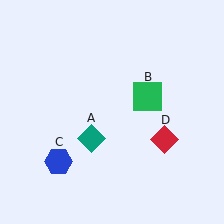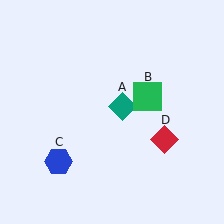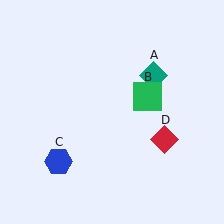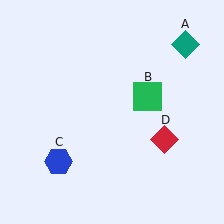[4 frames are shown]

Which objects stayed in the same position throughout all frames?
Green square (object B) and blue hexagon (object C) and red diamond (object D) remained stationary.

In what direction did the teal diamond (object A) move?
The teal diamond (object A) moved up and to the right.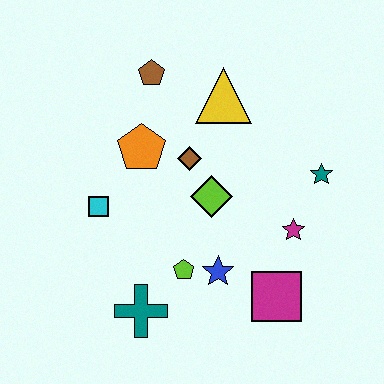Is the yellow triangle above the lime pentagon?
Yes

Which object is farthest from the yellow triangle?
The teal cross is farthest from the yellow triangle.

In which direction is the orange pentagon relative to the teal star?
The orange pentagon is to the left of the teal star.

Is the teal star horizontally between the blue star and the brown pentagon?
No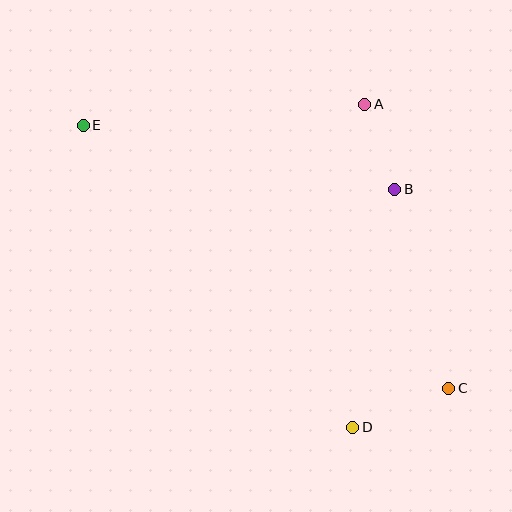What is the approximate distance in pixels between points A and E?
The distance between A and E is approximately 282 pixels.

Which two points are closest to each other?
Points A and B are closest to each other.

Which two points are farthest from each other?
Points C and E are farthest from each other.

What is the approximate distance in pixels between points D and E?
The distance between D and E is approximately 405 pixels.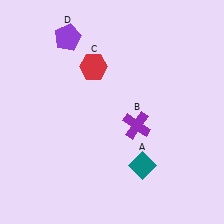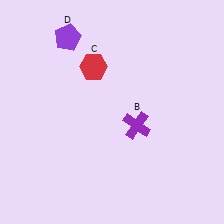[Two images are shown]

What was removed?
The teal diamond (A) was removed in Image 2.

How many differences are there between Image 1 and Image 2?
There is 1 difference between the two images.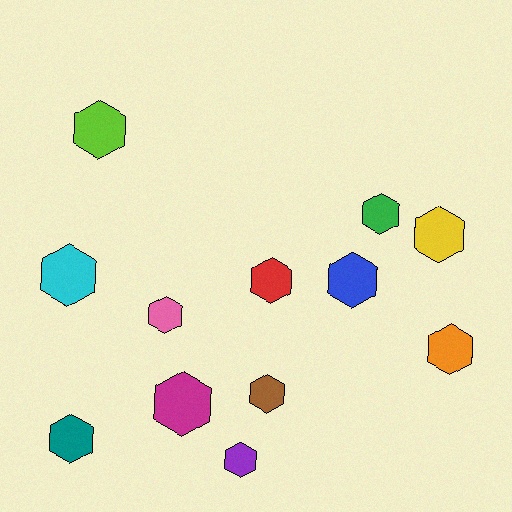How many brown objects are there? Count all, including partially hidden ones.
There is 1 brown object.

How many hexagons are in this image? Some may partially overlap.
There are 12 hexagons.